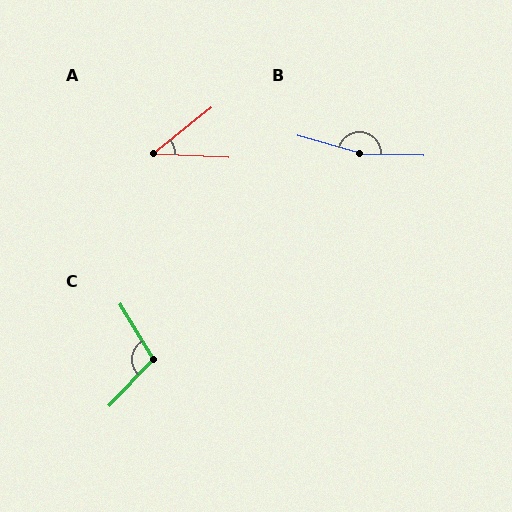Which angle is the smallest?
A, at approximately 41 degrees.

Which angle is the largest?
B, at approximately 166 degrees.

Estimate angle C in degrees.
Approximately 105 degrees.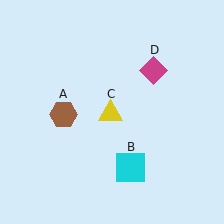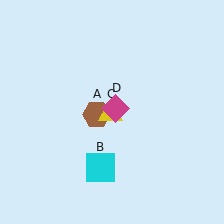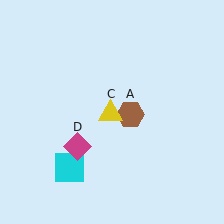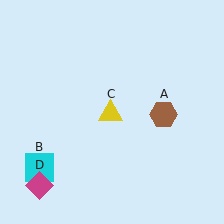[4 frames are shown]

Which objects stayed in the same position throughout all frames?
Yellow triangle (object C) remained stationary.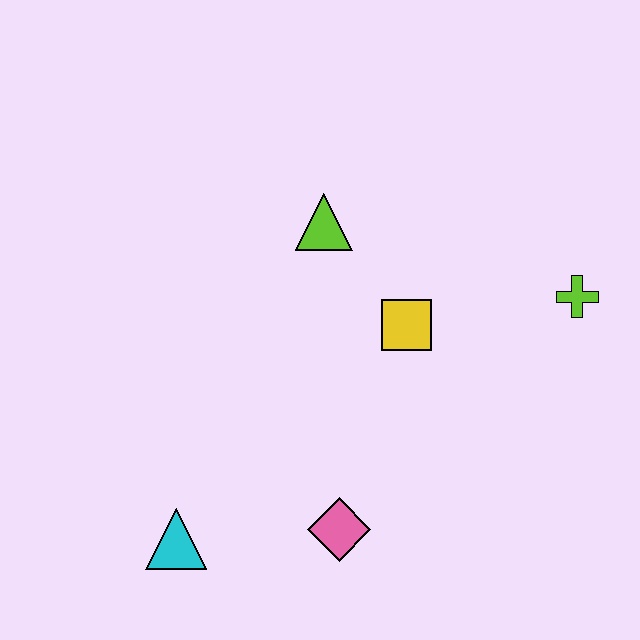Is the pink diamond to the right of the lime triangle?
Yes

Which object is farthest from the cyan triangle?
The lime cross is farthest from the cyan triangle.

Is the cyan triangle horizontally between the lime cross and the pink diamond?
No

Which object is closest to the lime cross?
The yellow square is closest to the lime cross.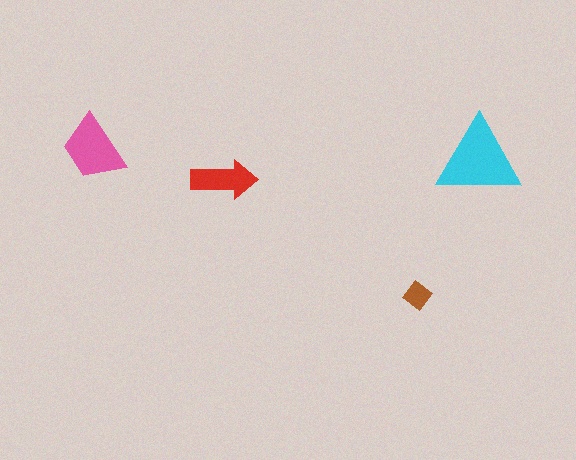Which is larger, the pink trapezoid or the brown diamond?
The pink trapezoid.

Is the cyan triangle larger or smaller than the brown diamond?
Larger.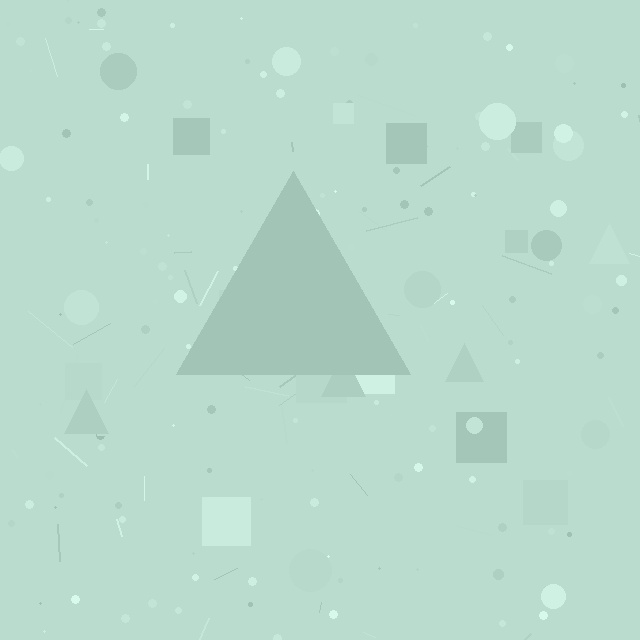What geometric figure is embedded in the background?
A triangle is embedded in the background.